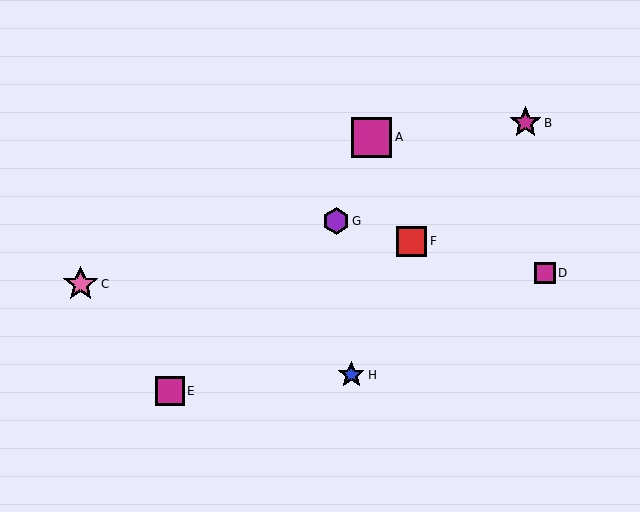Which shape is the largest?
The magenta square (labeled A) is the largest.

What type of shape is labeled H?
Shape H is a blue star.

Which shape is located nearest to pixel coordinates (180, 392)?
The magenta square (labeled E) at (170, 391) is nearest to that location.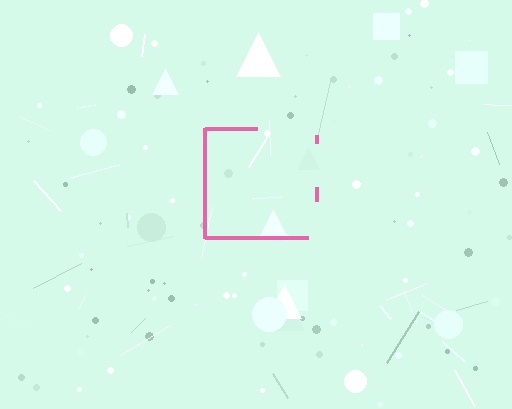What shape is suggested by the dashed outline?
The dashed outline suggests a square.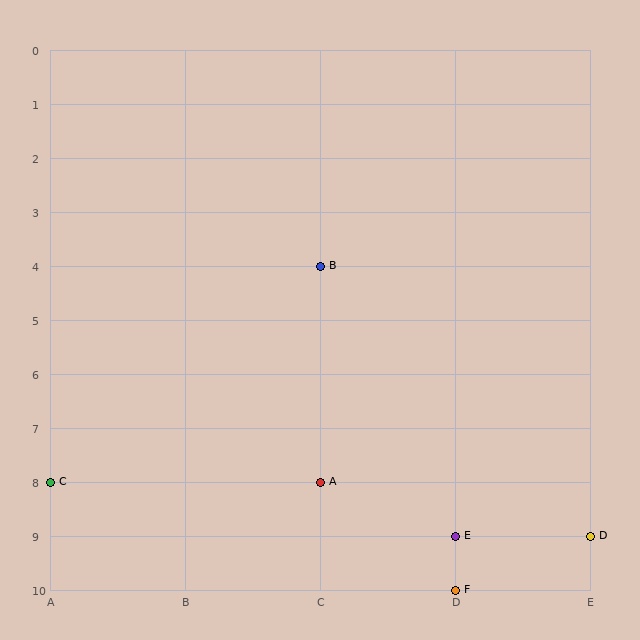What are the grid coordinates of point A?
Point A is at grid coordinates (C, 8).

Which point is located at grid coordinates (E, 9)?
Point D is at (E, 9).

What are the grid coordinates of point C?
Point C is at grid coordinates (A, 8).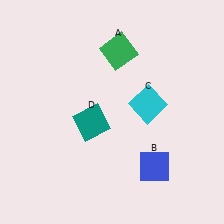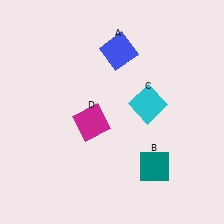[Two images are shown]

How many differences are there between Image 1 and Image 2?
There are 3 differences between the two images.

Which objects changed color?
A changed from green to blue. B changed from blue to teal. D changed from teal to magenta.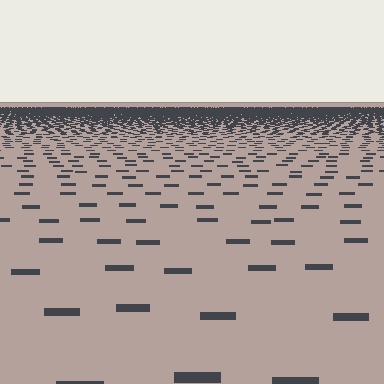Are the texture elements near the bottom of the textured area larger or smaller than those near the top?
Larger. Near the bottom, elements are closer to the viewer and appear at a bigger on-screen size.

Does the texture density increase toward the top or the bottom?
Density increases toward the top.